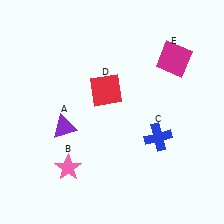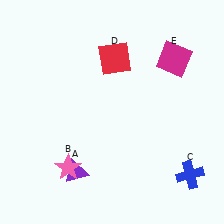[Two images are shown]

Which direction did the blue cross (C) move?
The blue cross (C) moved down.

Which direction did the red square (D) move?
The red square (D) moved up.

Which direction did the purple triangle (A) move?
The purple triangle (A) moved down.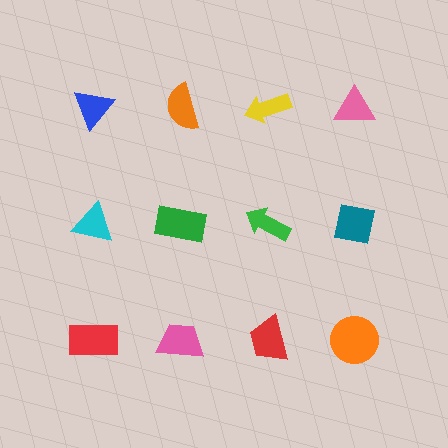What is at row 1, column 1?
A blue triangle.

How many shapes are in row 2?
4 shapes.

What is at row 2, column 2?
A green rectangle.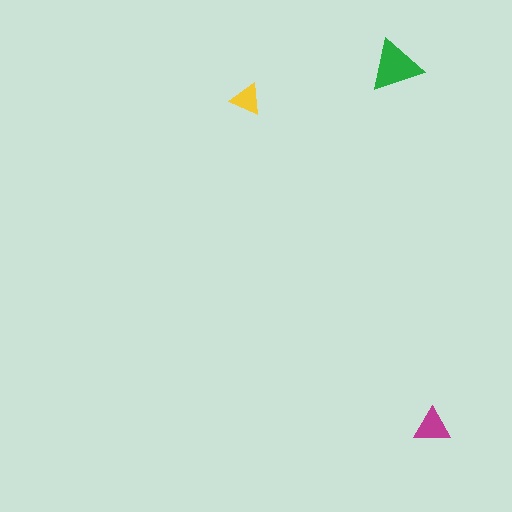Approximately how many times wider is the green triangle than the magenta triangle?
About 1.5 times wider.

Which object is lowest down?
The magenta triangle is bottommost.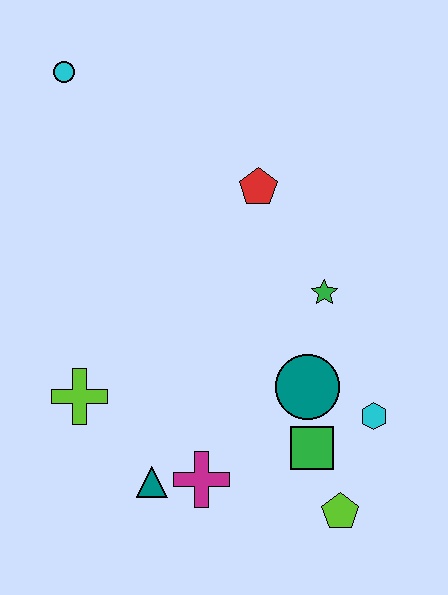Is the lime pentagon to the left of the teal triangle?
No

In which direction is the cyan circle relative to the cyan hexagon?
The cyan circle is above the cyan hexagon.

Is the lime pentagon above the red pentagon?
No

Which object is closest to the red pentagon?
The green star is closest to the red pentagon.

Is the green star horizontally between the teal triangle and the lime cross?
No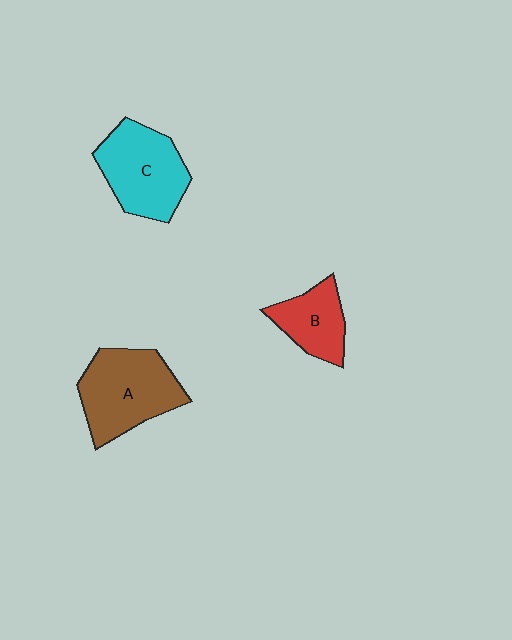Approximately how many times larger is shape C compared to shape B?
Approximately 1.6 times.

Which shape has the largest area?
Shape A (brown).